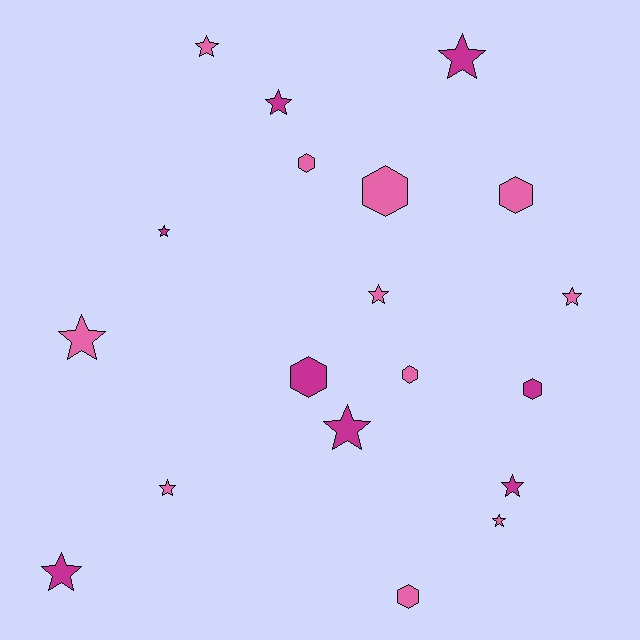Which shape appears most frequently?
Star, with 12 objects.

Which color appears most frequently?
Pink, with 11 objects.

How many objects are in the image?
There are 19 objects.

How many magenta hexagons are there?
There are 2 magenta hexagons.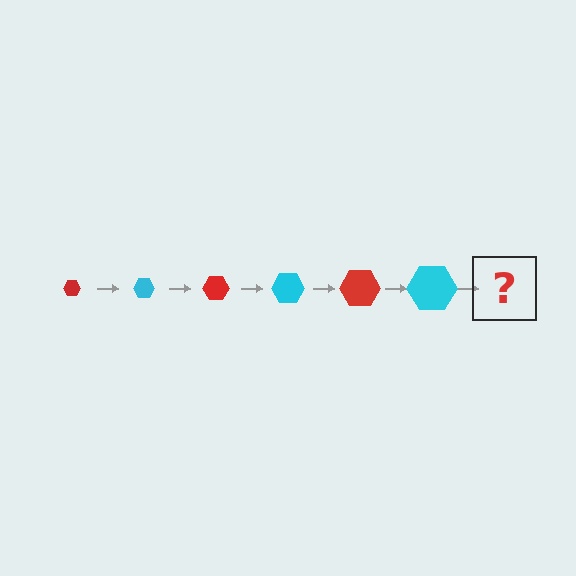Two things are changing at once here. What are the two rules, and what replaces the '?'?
The two rules are that the hexagon grows larger each step and the color cycles through red and cyan. The '?' should be a red hexagon, larger than the previous one.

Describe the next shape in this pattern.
It should be a red hexagon, larger than the previous one.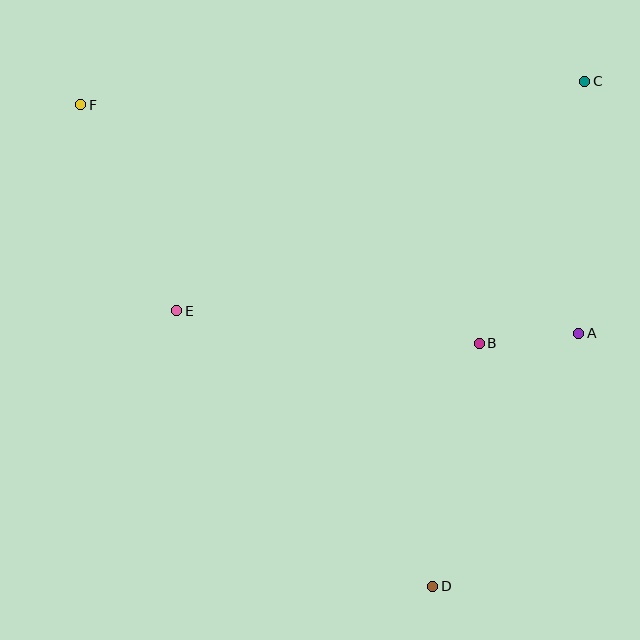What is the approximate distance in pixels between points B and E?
The distance between B and E is approximately 304 pixels.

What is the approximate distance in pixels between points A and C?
The distance between A and C is approximately 252 pixels.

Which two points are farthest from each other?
Points D and F are farthest from each other.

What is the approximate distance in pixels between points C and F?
The distance between C and F is approximately 504 pixels.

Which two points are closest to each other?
Points A and B are closest to each other.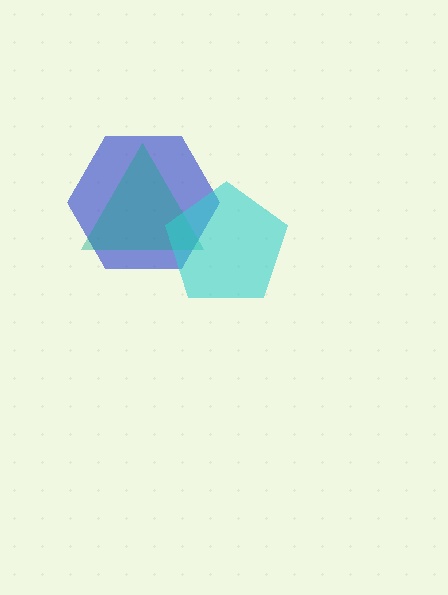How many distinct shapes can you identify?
There are 3 distinct shapes: a blue hexagon, a teal triangle, a cyan pentagon.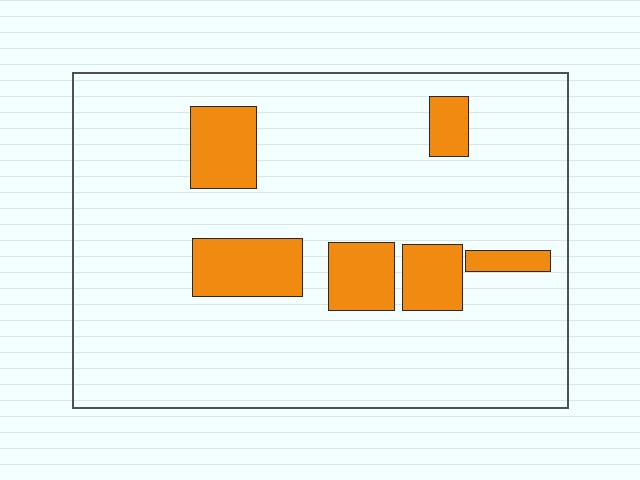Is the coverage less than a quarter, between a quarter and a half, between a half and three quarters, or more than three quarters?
Less than a quarter.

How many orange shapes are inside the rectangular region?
6.